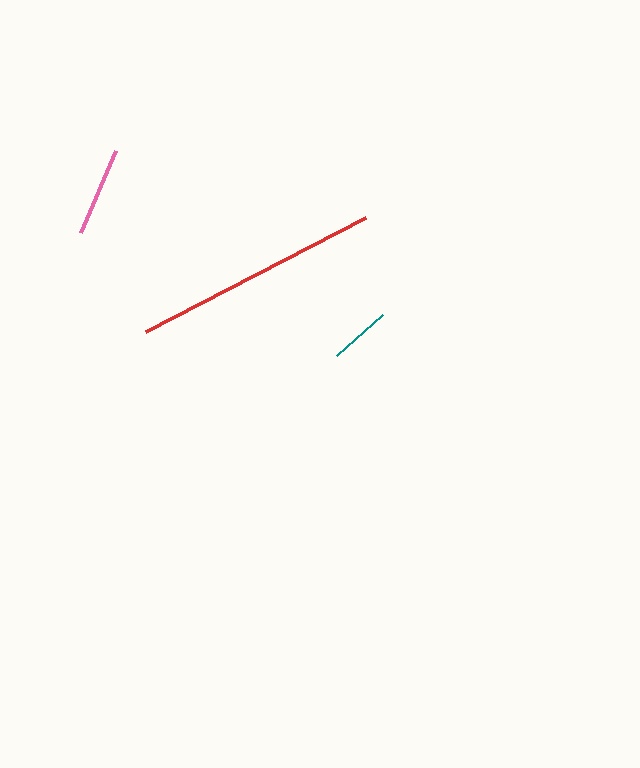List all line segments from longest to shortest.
From longest to shortest: red, pink, teal.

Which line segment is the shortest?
The teal line is the shortest at approximately 62 pixels.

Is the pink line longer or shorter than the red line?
The red line is longer than the pink line.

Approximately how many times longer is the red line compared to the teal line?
The red line is approximately 4.0 times the length of the teal line.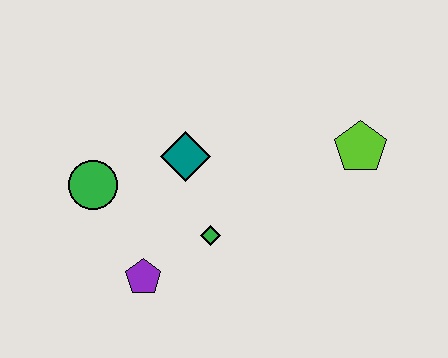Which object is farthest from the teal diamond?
The lime pentagon is farthest from the teal diamond.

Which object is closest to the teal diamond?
The green diamond is closest to the teal diamond.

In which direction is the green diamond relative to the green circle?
The green diamond is to the right of the green circle.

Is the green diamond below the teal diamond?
Yes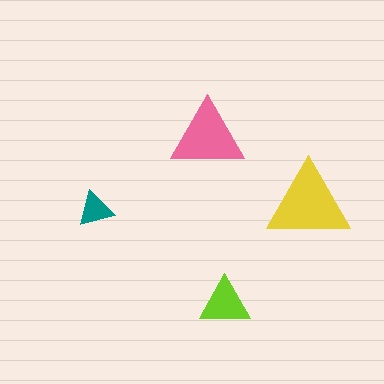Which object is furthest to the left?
The teal triangle is leftmost.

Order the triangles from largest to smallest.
the yellow one, the pink one, the lime one, the teal one.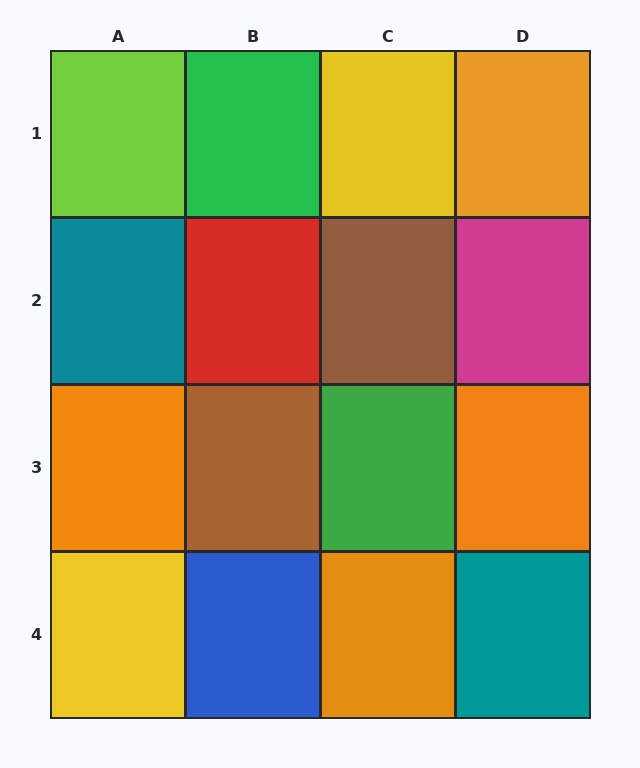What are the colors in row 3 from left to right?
Orange, brown, green, orange.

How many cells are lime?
1 cell is lime.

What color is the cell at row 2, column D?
Magenta.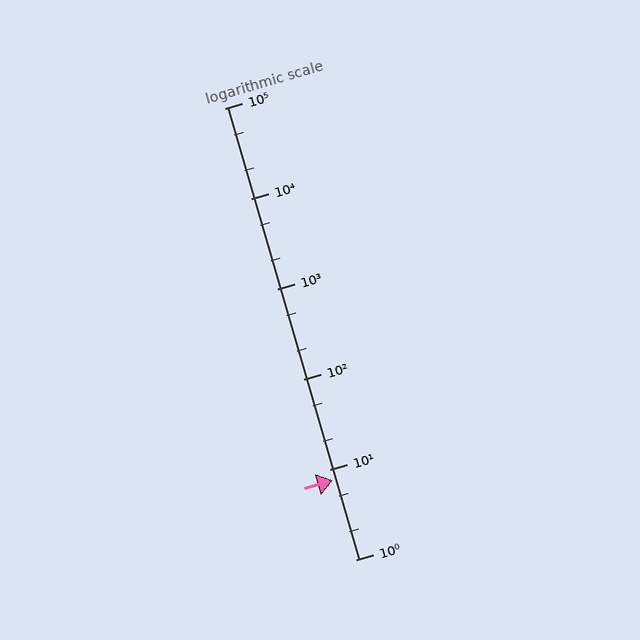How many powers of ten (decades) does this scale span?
The scale spans 5 decades, from 1 to 100000.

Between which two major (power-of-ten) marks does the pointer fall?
The pointer is between 1 and 10.